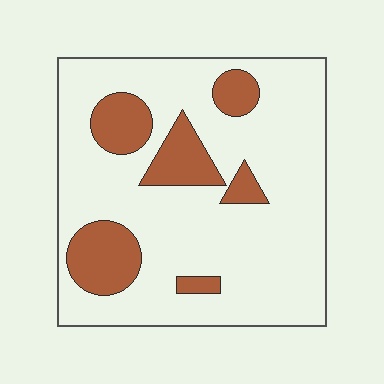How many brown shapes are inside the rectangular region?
6.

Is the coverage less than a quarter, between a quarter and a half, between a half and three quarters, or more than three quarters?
Less than a quarter.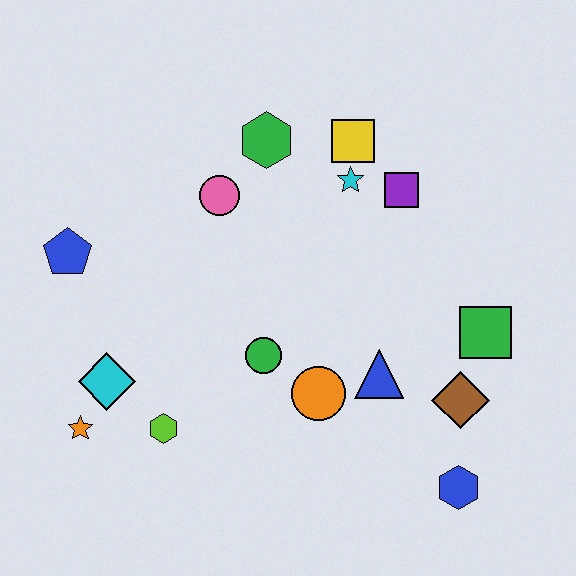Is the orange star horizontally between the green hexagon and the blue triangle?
No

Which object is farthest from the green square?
The blue pentagon is farthest from the green square.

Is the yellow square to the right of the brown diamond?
No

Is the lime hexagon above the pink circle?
No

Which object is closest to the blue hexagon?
The brown diamond is closest to the blue hexagon.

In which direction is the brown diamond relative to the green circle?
The brown diamond is to the right of the green circle.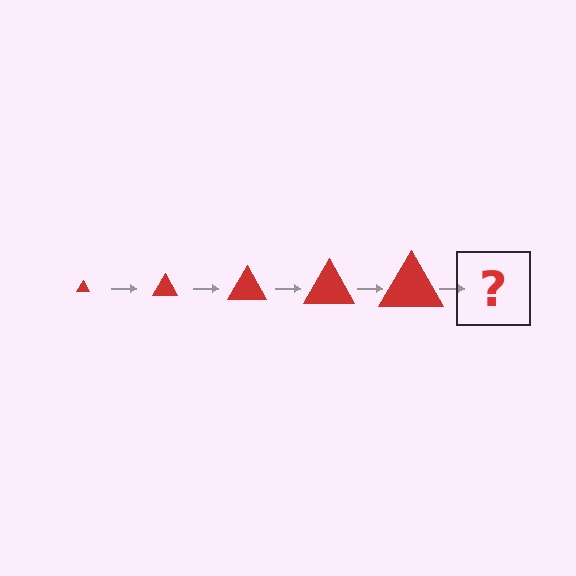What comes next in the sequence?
The next element should be a red triangle, larger than the previous one.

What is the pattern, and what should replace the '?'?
The pattern is that the triangle gets progressively larger each step. The '?' should be a red triangle, larger than the previous one.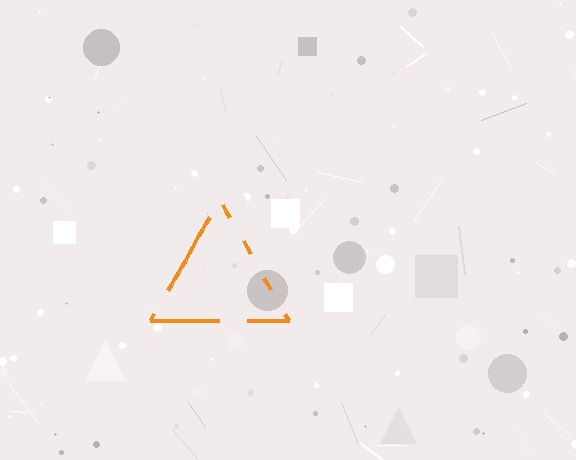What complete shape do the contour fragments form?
The contour fragments form a triangle.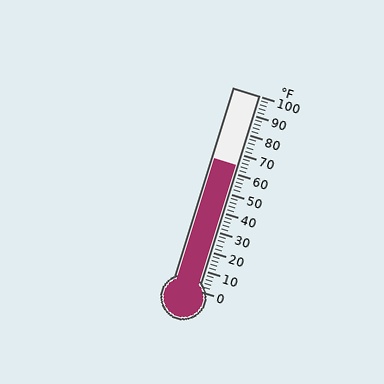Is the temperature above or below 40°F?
The temperature is above 40°F.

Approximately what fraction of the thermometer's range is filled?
The thermometer is filled to approximately 65% of its range.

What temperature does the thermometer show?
The thermometer shows approximately 64°F.